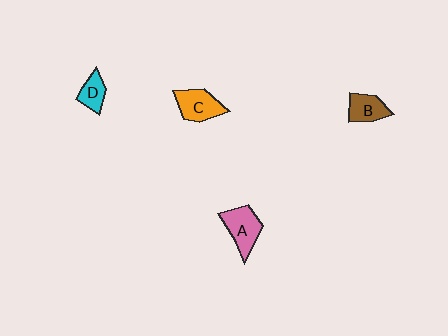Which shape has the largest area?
Shape A (pink).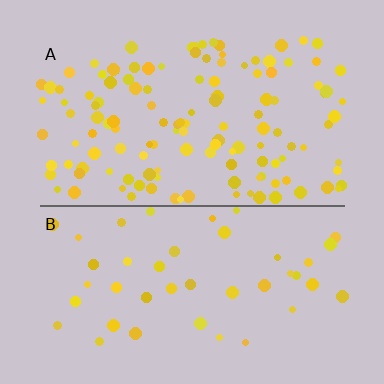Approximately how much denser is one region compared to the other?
Approximately 3.0× — region A over region B.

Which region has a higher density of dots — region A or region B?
A (the top).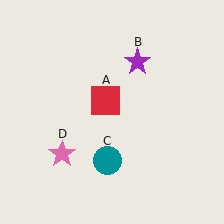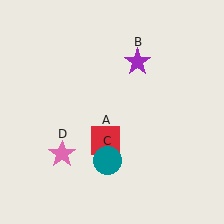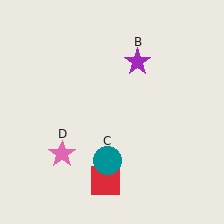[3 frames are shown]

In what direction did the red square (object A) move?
The red square (object A) moved down.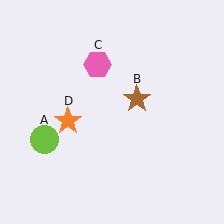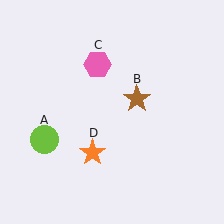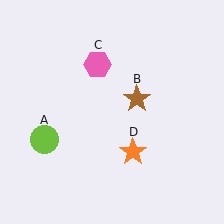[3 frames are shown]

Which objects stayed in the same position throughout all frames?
Lime circle (object A) and brown star (object B) and pink hexagon (object C) remained stationary.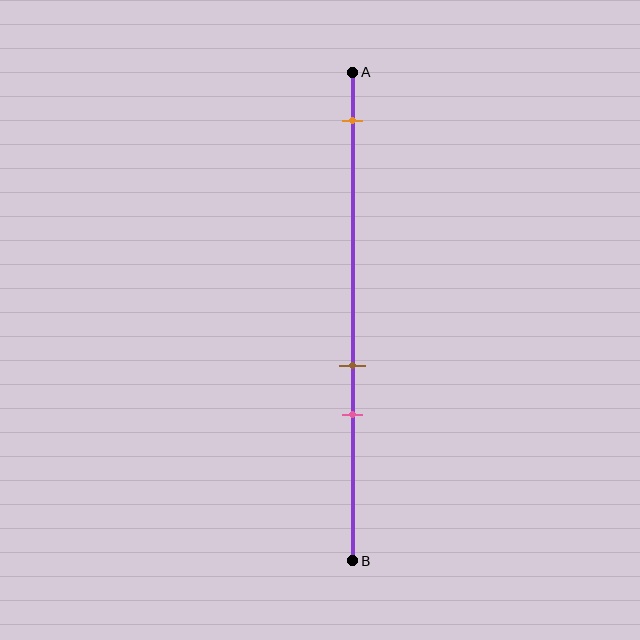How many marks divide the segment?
There are 3 marks dividing the segment.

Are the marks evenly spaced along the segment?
No, the marks are not evenly spaced.